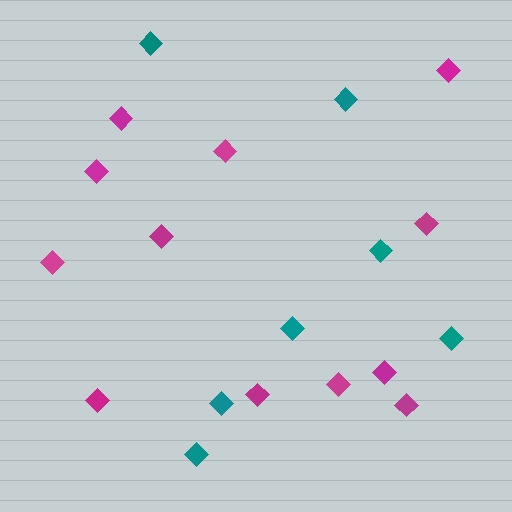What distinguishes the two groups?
There are 2 groups: one group of magenta diamonds (12) and one group of teal diamonds (7).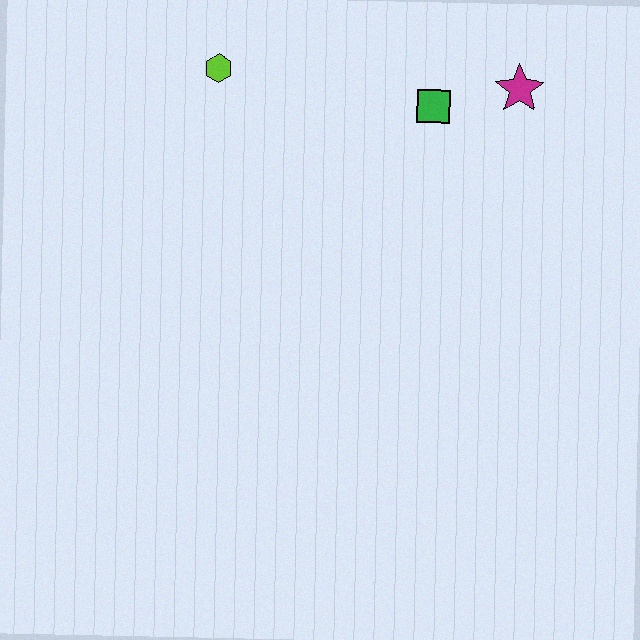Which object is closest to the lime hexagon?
The green square is closest to the lime hexagon.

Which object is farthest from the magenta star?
The lime hexagon is farthest from the magenta star.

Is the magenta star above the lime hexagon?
No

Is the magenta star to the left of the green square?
No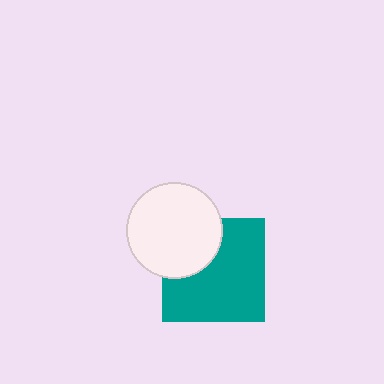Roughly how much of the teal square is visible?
Most of it is visible (roughly 70%).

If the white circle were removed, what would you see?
You would see the complete teal square.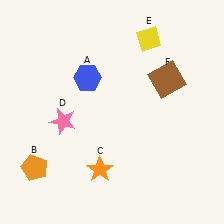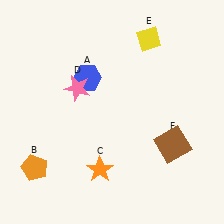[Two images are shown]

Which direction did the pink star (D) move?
The pink star (D) moved up.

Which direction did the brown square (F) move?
The brown square (F) moved down.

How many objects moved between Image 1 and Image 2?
2 objects moved between the two images.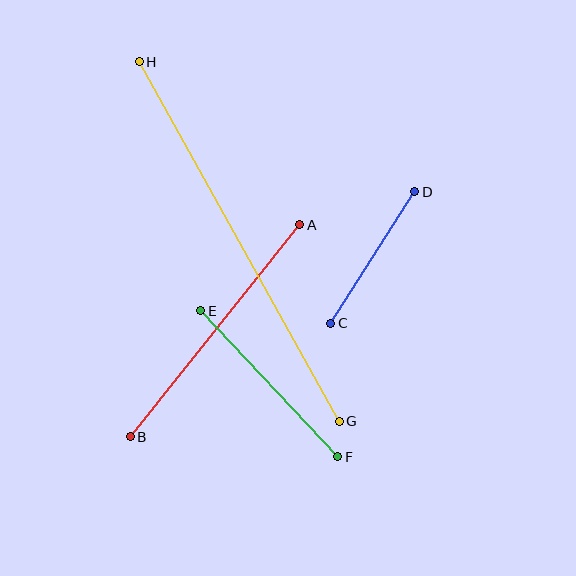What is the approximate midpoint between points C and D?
The midpoint is at approximately (373, 258) pixels.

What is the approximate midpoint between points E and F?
The midpoint is at approximately (269, 384) pixels.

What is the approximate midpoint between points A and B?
The midpoint is at approximately (215, 331) pixels.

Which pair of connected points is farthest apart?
Points G and H are farthest apart.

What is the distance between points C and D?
The distance is approximately 156 pixels.